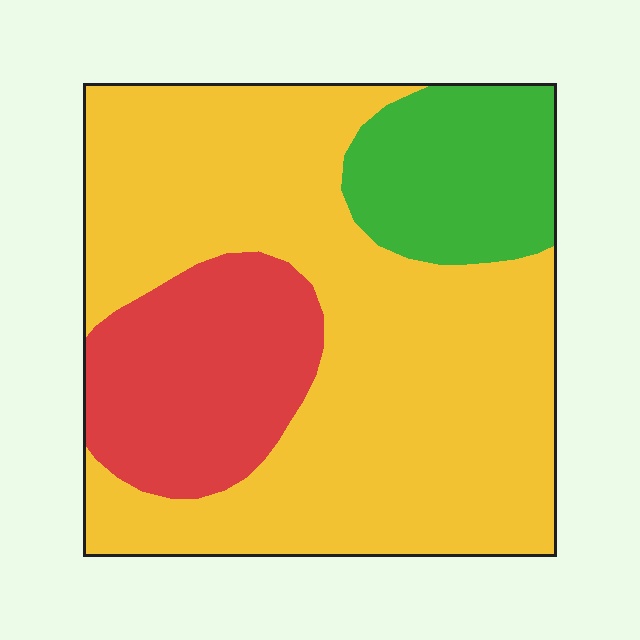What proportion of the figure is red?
Red covers about 20% of the figure.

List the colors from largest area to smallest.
From largest to smallest: yellow, red, green.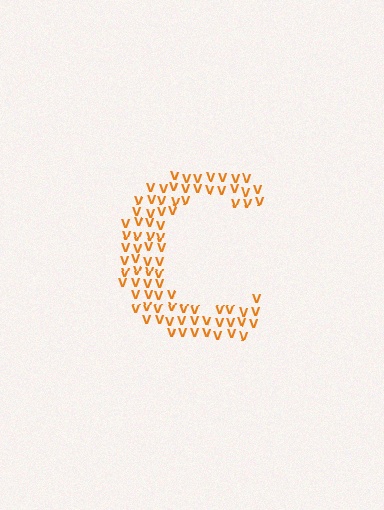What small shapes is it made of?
It is made of small letter V's.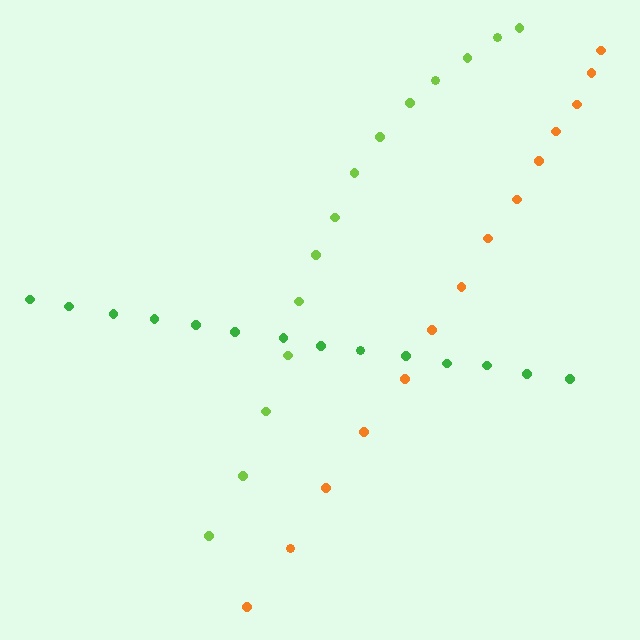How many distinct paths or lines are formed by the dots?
There are 3 distinct paths.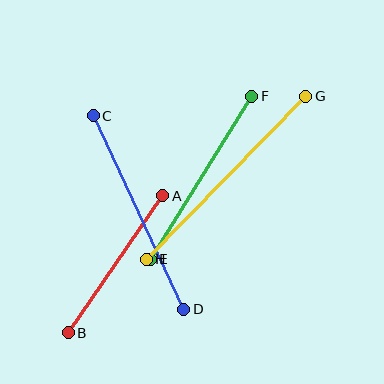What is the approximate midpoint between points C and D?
The midpoint is at approximately (139, 213) pixels.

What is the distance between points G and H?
The distance is approximately 228 pixels.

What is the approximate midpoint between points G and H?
The midpoint is at approximately (226, 178) pixels.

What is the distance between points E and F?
The distance is approximately 192 pixels.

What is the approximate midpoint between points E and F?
The midpoint is at approximately (201, 178) pixels.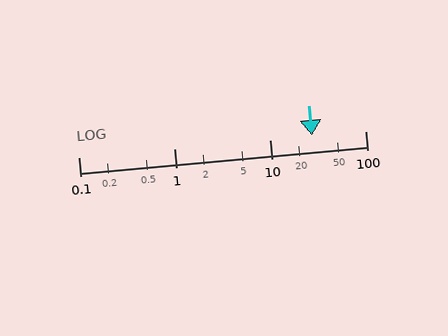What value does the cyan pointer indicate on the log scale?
The pointer indicates approximately 28.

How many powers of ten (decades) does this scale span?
The scale spans 3 decades, from 0.1 to 100.